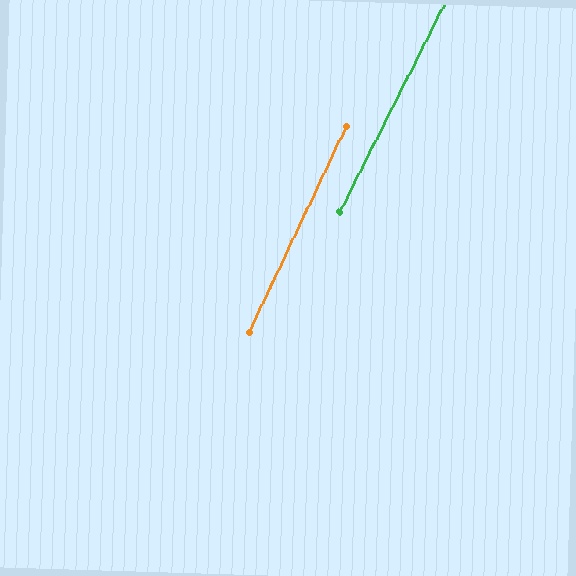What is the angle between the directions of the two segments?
Approximately 1 degree.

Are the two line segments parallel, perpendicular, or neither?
Parallel — their directions differ by only 1.3°.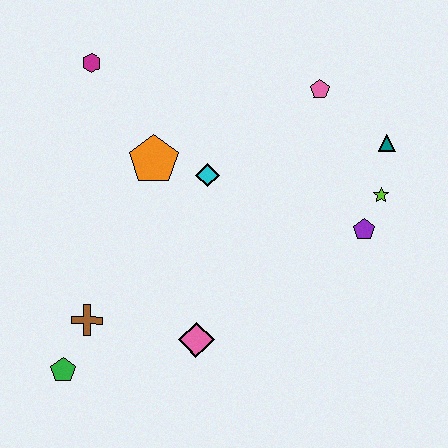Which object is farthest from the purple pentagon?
The green pentagon is farthest from the purple pentagon.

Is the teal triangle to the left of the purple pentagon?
No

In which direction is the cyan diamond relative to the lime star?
The cyan diamond is to the left of the lime star.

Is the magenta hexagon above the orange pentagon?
Yes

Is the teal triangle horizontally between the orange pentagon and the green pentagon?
No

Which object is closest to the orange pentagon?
The cyan diamond is closest to the orange pentagon.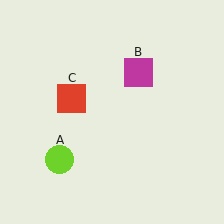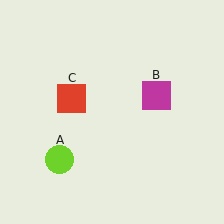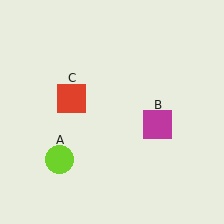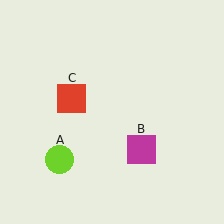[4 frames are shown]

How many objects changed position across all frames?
1 object changed position: magenta square (object B).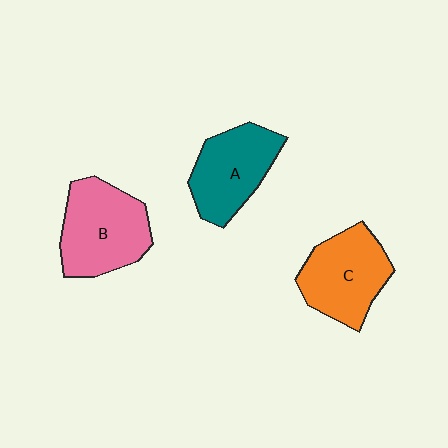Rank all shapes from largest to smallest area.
From largest to smallest: B (pink), C (orange), A (teal).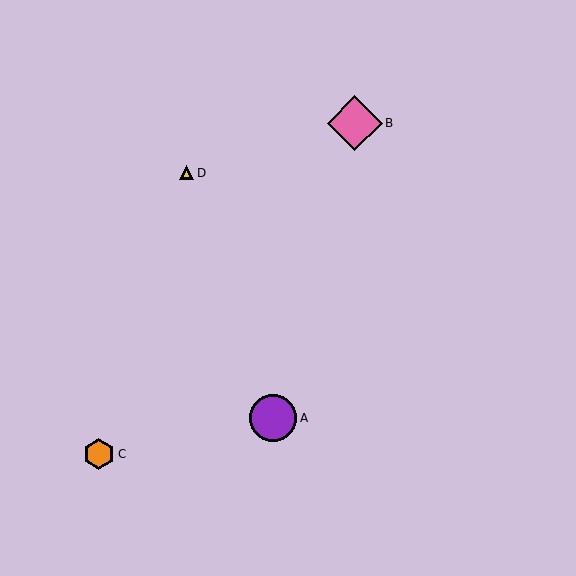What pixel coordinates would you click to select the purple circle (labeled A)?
Click at (273, 418) to select the purple circle A.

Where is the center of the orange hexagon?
The center of the orange hexagon is at (99, 454).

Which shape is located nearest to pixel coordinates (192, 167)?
The yellow triangle (labeled D) at (187, 173) is nearest to that location.